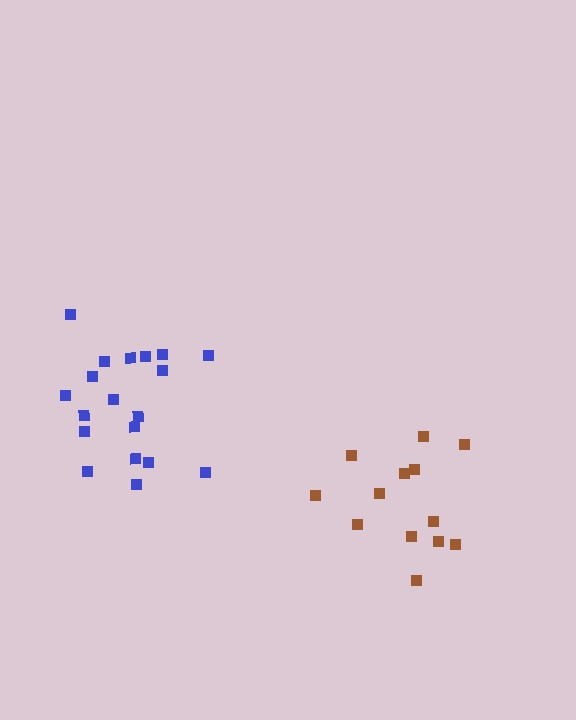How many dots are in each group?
Group 1: 13 dots, Group 2: 19 dots (32 total).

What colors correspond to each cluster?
The clusters are colored: brown, blue.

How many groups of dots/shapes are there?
There are 2 groups.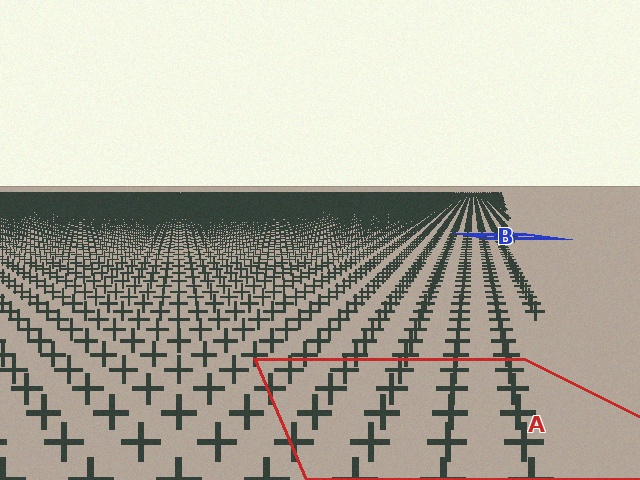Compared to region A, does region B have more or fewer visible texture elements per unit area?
Region B has more texture elements per unit area — they are packed more densely because it is farther away.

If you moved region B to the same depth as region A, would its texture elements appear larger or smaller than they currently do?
They would appear larger. At a closer depth, the same texture elements are projected at a bigger on-screen size.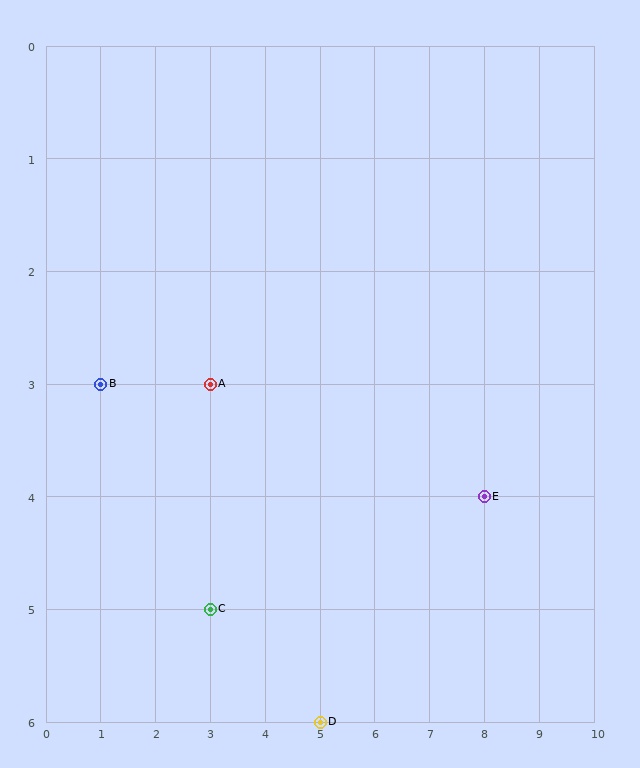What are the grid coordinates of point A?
Point A is at grid coordinates (3, 3).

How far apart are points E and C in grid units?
Points E and C are 5 columns and 1 row apart (about 5.1 grid units diagonally).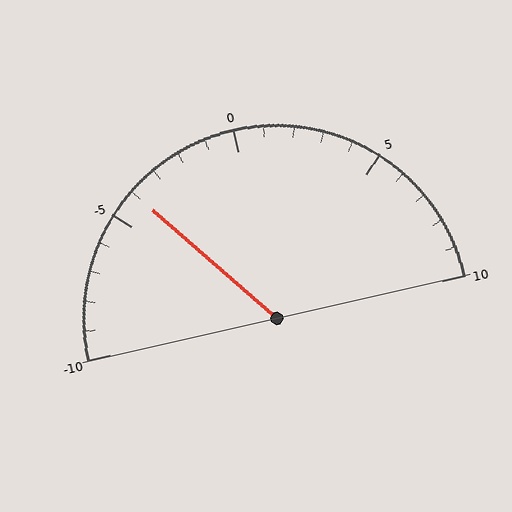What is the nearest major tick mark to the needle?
The nearest major tick mark is -5.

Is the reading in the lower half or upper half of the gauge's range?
The reading is in the lower half of the range (-10 to 10).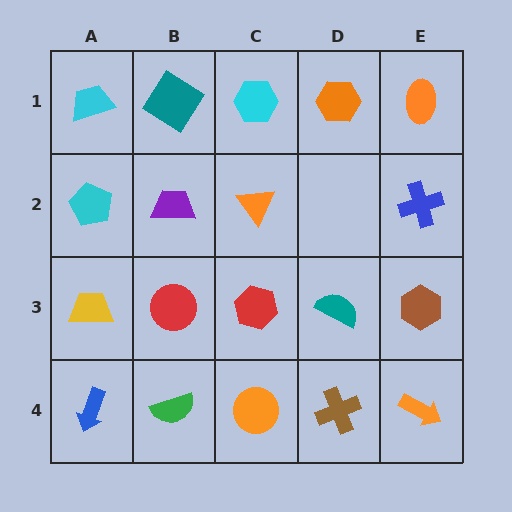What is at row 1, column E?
An orange ellipse.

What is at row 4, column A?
A blue arrow.